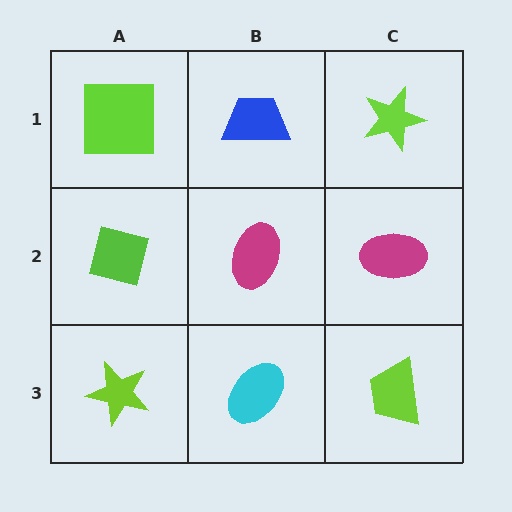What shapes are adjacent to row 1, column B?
A magenta ellipse (row 2, column B), a lime square (row 1, column A), a lime star (row 1, column C).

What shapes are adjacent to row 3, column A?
A lime square (row 2, column A), a cyan ellipse (row 3, column B).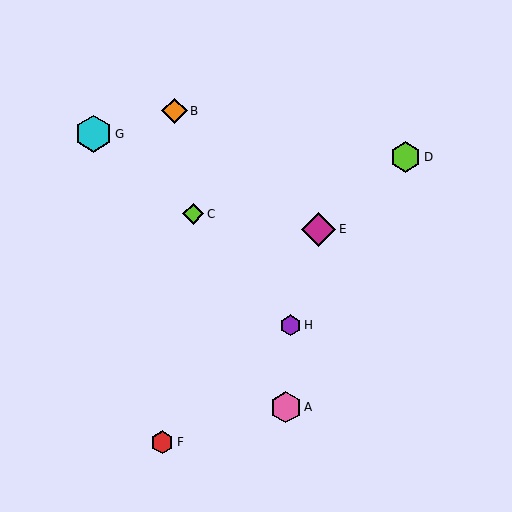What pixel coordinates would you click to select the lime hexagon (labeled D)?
Click at (406, 157) to select the lime hexagon D.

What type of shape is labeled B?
Shape B is an orange diamond.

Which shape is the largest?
The cyan hexagon (labeled G) is the largest.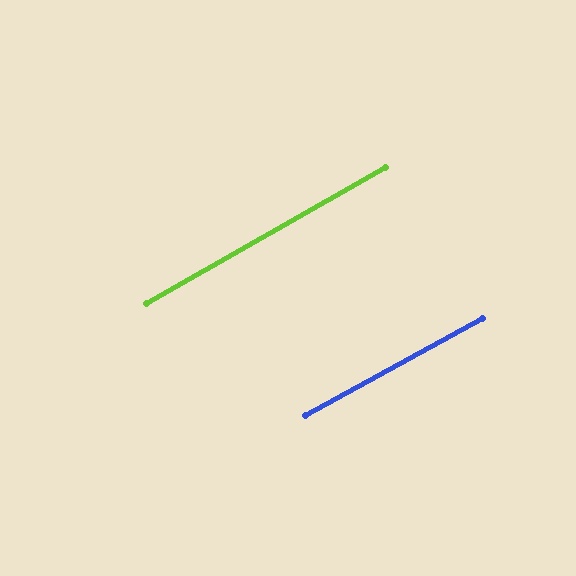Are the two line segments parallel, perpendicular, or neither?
Parallel — their directions differ by only 0.8°.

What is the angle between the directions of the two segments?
Approximately 1 degree.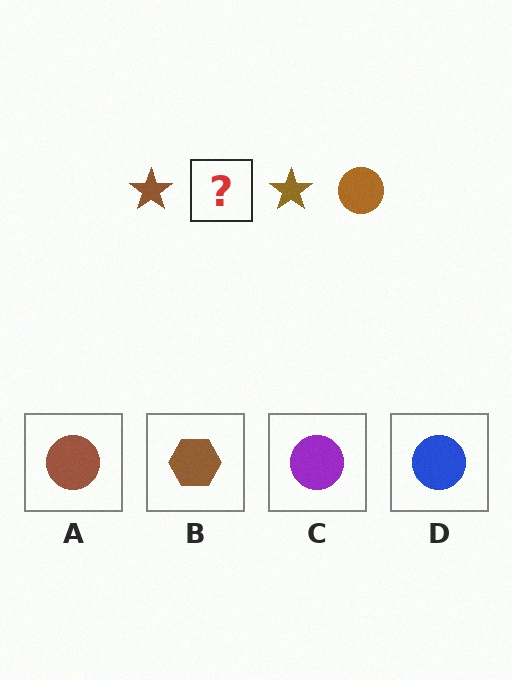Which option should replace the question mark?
Option A.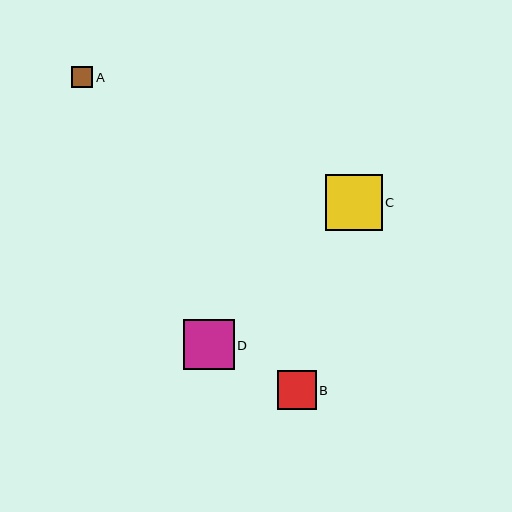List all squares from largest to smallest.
From largest to smallest: C, D, B, A.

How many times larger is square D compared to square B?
Square D is approximately 1.3 times the size of square B.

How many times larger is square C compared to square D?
Square C is approximately 1.1 times the size of square D.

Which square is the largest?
Square C is the largest with a size of approximately 56 pixels.